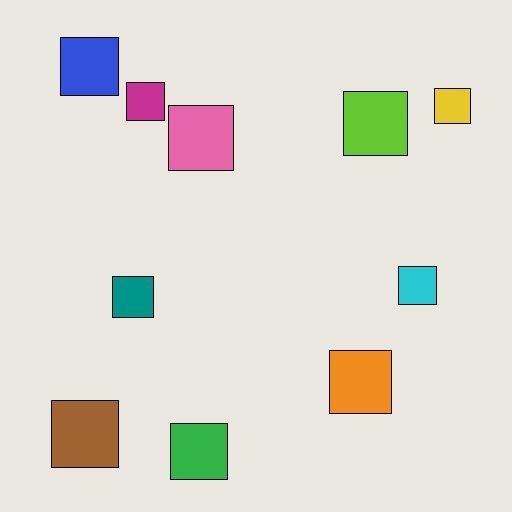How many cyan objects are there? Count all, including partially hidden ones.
There is 1 cyan object.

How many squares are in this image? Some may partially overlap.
There are 10 squares.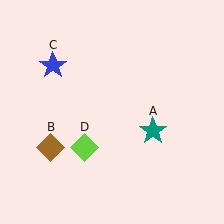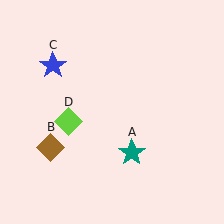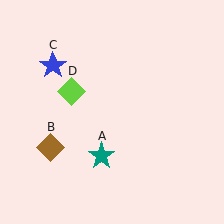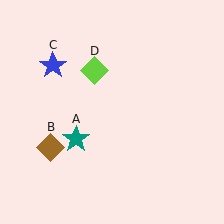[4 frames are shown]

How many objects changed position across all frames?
2 objects changed position: teal star (object A), lime diamond (object D).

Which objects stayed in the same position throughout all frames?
Brown diamond (object B) and blue star (object C) remained stationary.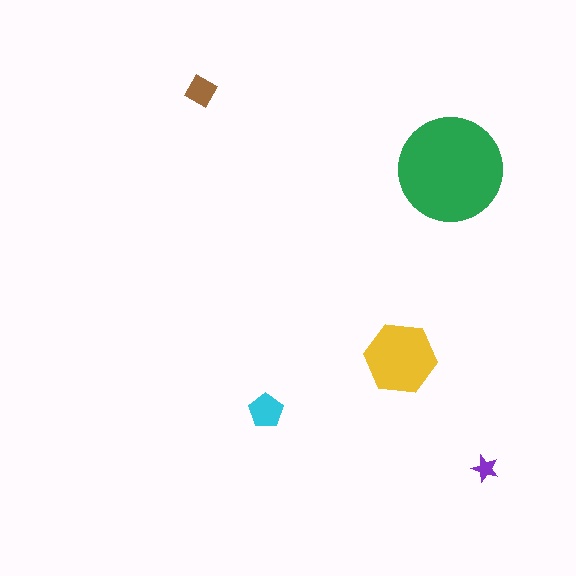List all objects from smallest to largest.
The purple star, the brown diamond, the cyan pentagon, the yellow hexagon, the green circle.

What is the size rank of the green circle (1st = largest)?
1st.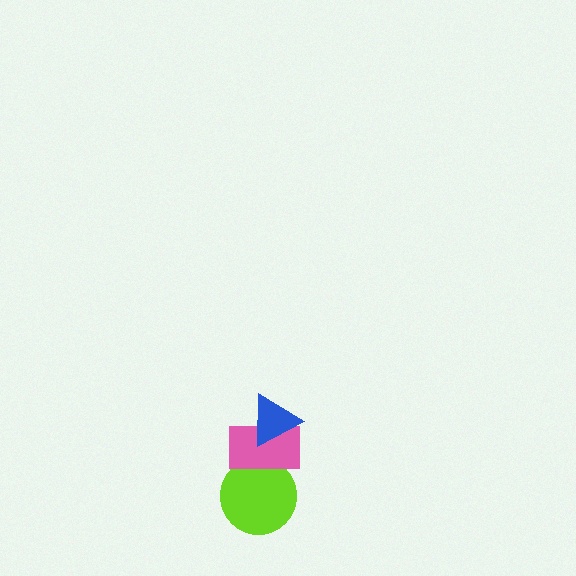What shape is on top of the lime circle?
The pink rectangle is on top of the lime circle.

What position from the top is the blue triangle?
The blue triangle is 1st from the top.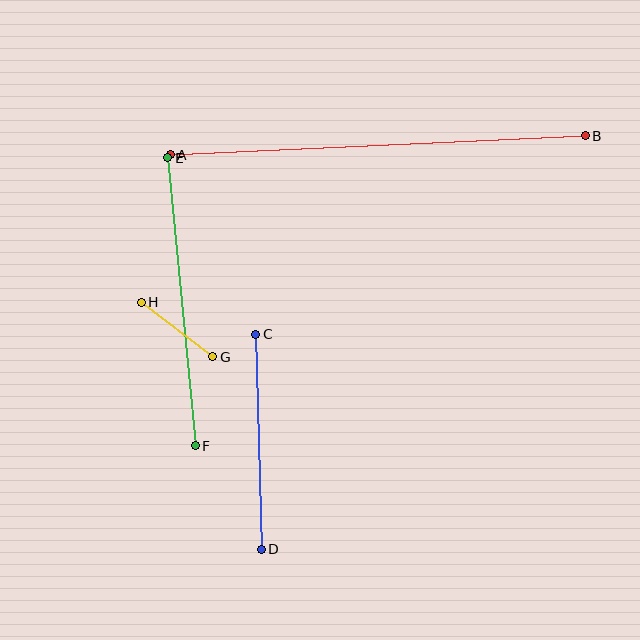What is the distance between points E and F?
The distance is approximately 289 pixels.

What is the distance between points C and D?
The distance is approximately 215 pixels.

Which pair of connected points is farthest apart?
Points A and B are farthest apart.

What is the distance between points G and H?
The distance is approximately 90 pixels.